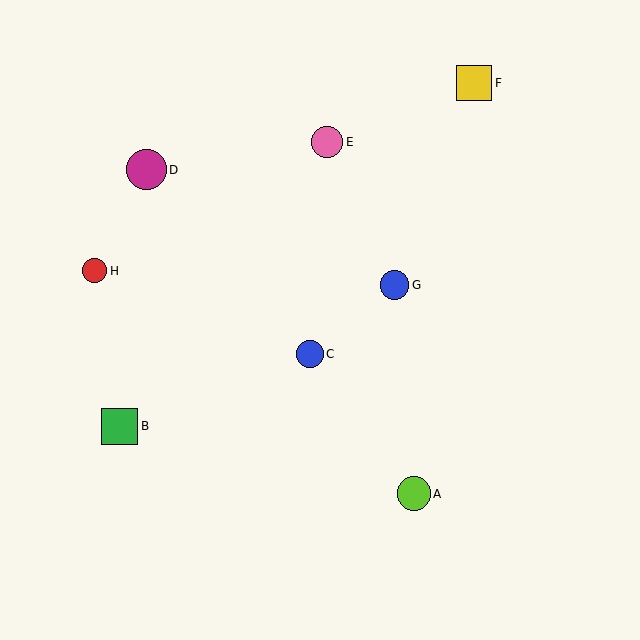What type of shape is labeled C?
Shape C is a blue circle.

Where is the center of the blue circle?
The center of the blue circle is at (395, 285).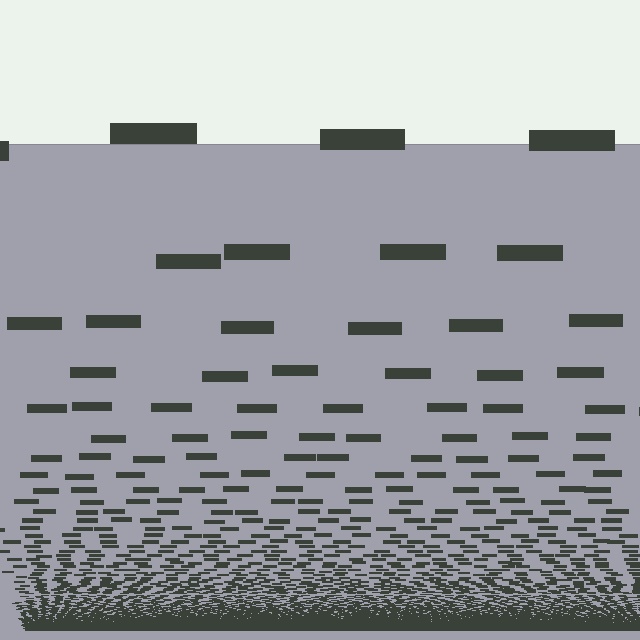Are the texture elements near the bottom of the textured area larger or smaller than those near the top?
Smaller. The gradient is inverted — elements near the bottom are smaller and denser.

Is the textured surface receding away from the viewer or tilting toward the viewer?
The surface appears to tilt toward the viewer. Texture elements get larger and sparser toward the top.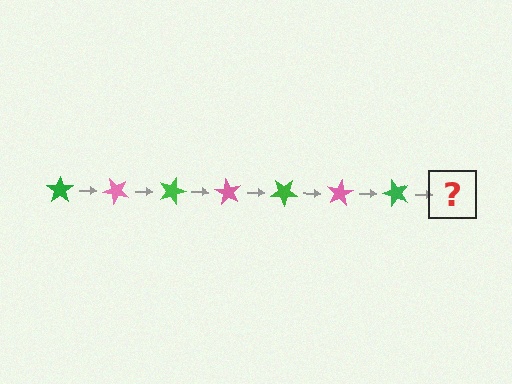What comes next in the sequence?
The next element should be a pink star, rotated 315 degrees from the start.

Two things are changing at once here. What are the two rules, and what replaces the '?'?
The two rules are that it rotates 45 degrees each step and the color cycles through green and pink. The '?' should be a pink star, rotated 315 degrees from the start.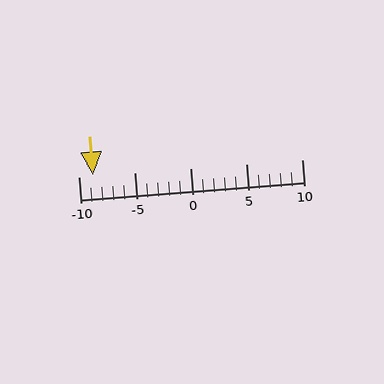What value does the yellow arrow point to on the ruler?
The yellow arrow points to approximately -9.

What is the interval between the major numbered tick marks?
The major tick marks are spaced 5 units apart.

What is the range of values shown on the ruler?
The ruler shows values from -10 to 10.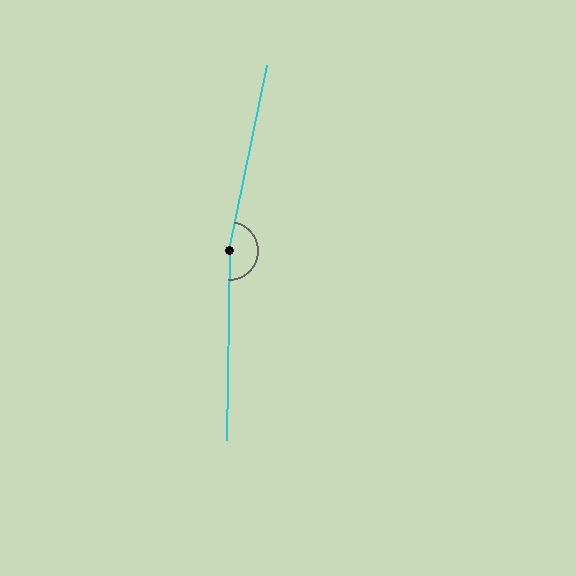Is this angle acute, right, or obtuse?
It is obtuse.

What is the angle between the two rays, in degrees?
Approximately 169 degrees.